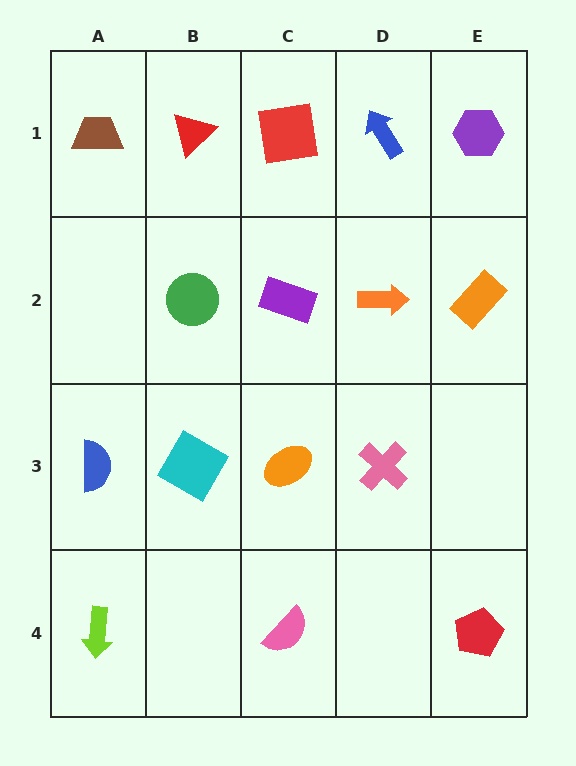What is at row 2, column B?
A green circle.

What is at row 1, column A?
A brown trapezoid.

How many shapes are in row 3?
4 shapes.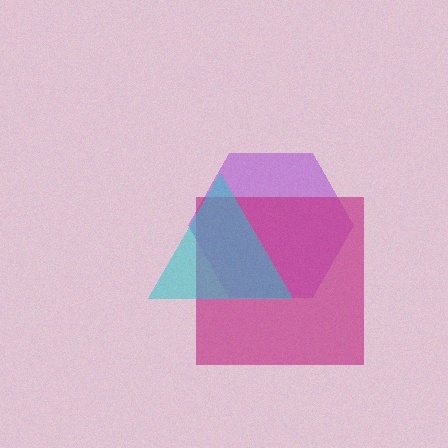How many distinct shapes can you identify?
There are 3 distinct shapes: a purple hexagon, a magenta square, a cyan triangle.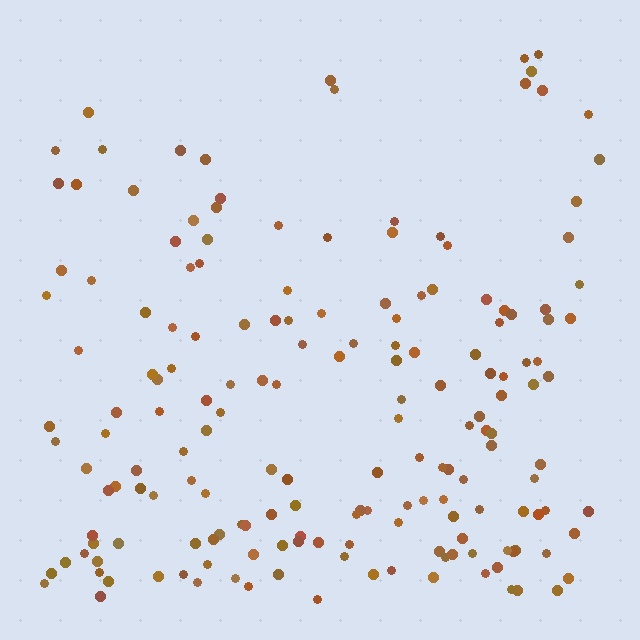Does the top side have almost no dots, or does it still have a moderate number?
Still a moderate number, just noticeably fewer than the bottom.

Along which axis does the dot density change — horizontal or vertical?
Vertical.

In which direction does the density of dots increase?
From top to bottom, with the bottom side densest.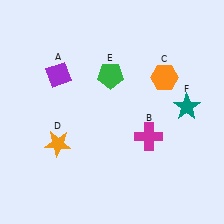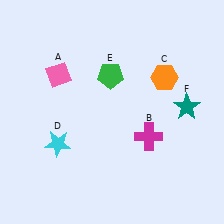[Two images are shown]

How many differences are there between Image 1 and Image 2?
There are 2 differences between the two images.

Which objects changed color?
A changed from purple to pink. D changed from orange to cyan.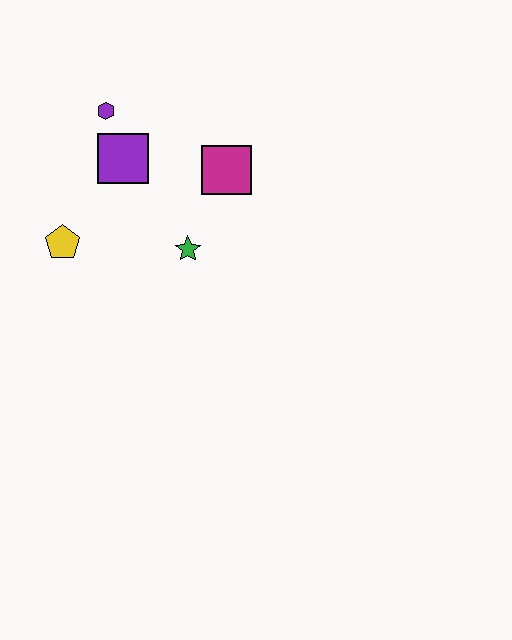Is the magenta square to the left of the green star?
No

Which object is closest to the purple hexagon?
The purple square is closest to the purple hexagon.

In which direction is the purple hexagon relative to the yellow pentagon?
The purple hexagon is above the yellow pentagon.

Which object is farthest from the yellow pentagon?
The magenta square is farthest from the yellow pentagon.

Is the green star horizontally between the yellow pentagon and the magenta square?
Yes